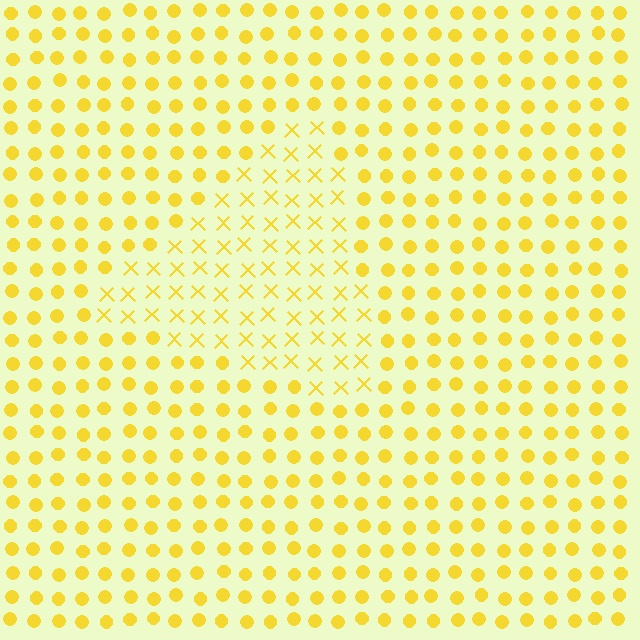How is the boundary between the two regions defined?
The boundary is defined by a change in element shape: X marks inside vs. circles outside. All elements share the same color and spacing.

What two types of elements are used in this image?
The image uses X marks inside the triangle region and circles outside it.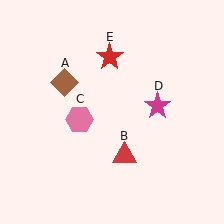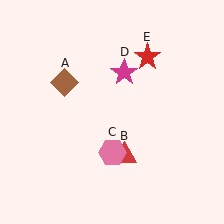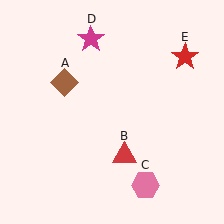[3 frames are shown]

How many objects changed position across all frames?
3 objects changed position: pink hexagon (object C), magenta star (object D), red star (object E).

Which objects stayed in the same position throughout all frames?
Brown diamond (object A) and red triangle (object B) remained stationary.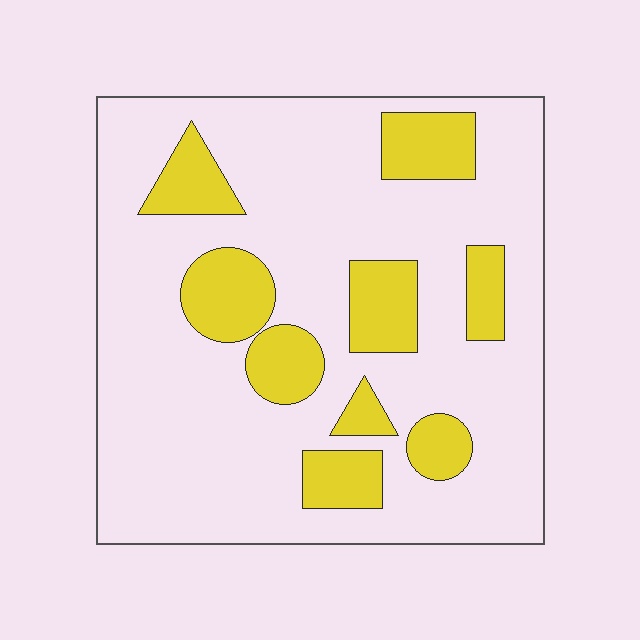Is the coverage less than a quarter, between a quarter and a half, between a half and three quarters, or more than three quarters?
Less than a quarter.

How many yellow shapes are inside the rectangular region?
9.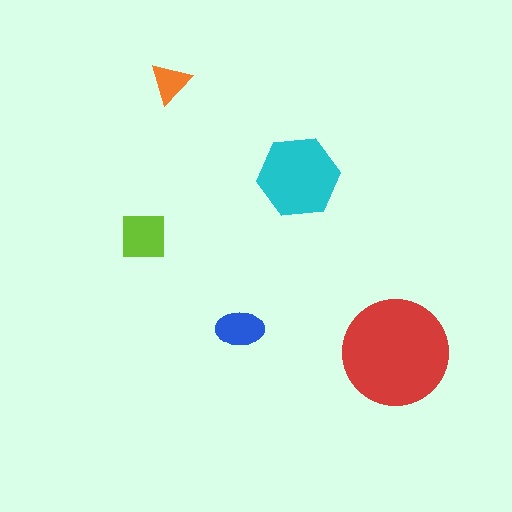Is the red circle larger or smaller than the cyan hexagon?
Larger.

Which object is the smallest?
The orange triangle.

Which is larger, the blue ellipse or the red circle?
The red circle.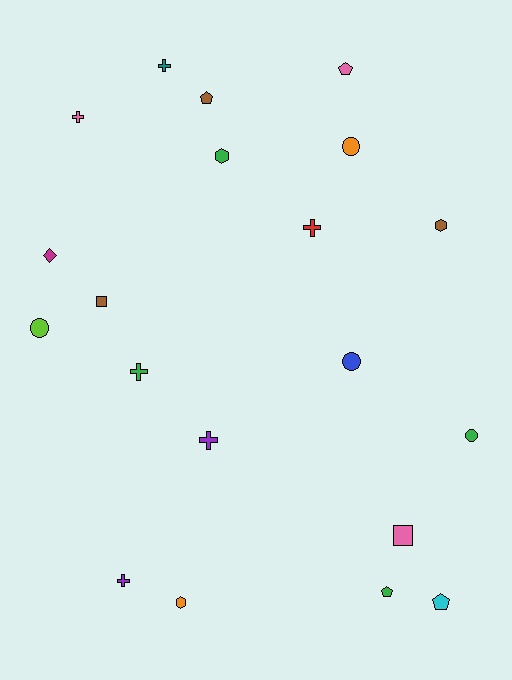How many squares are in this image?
There are 2 squares.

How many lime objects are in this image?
There is 1 lime object.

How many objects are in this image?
There are 20 objects.